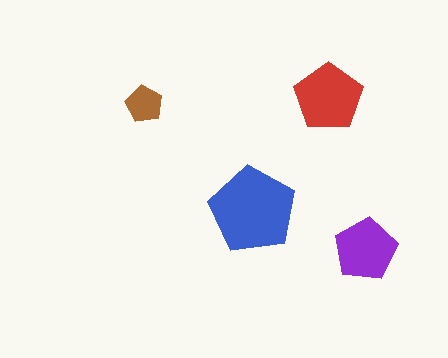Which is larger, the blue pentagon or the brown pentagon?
The blue one.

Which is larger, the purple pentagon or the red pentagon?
The red one.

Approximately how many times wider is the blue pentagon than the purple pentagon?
About 1.5 times wider.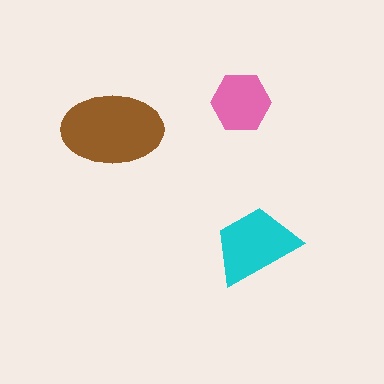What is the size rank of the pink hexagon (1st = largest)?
3rd.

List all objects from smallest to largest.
The pink hexagon, the cyan trapezoid, the brown ellipse.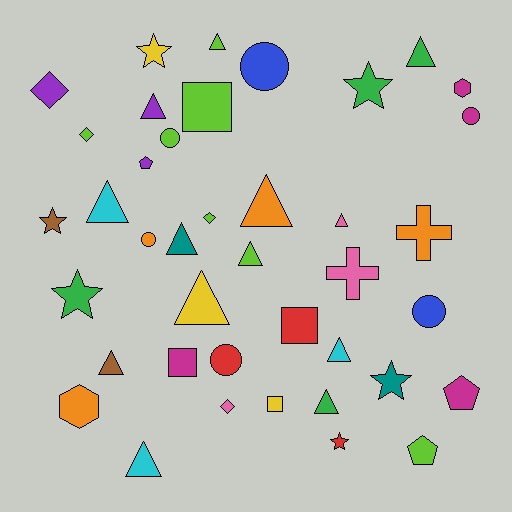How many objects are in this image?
There are 40 objects.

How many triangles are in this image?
There are 13 triangles.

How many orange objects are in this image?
There are 4 orange objects.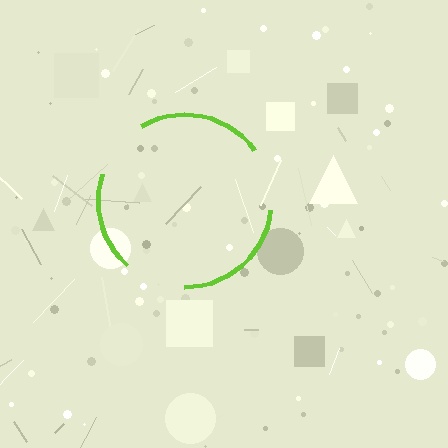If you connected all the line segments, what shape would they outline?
They would outline a circle.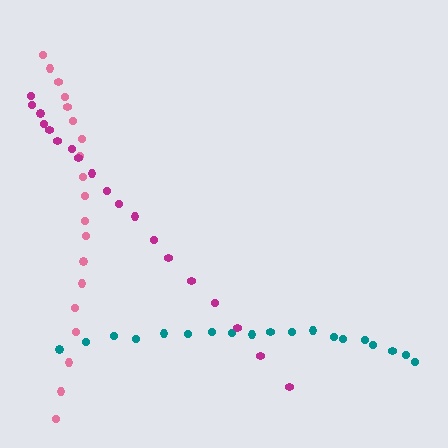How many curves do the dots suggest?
There are 3 distinct paths.